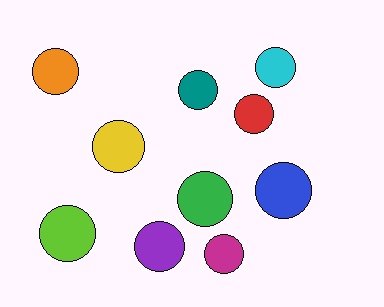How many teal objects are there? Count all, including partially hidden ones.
There is 1 teal object.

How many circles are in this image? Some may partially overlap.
There are 10 circles.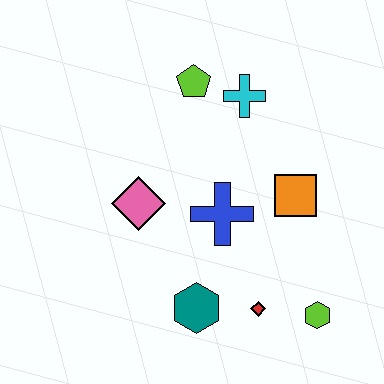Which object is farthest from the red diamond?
The lime pentagon is farthest from the red diamond.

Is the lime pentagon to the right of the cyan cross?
No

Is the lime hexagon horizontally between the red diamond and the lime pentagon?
No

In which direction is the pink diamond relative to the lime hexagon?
The pink diamond is to the left of the lime hexagon.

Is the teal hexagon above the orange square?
No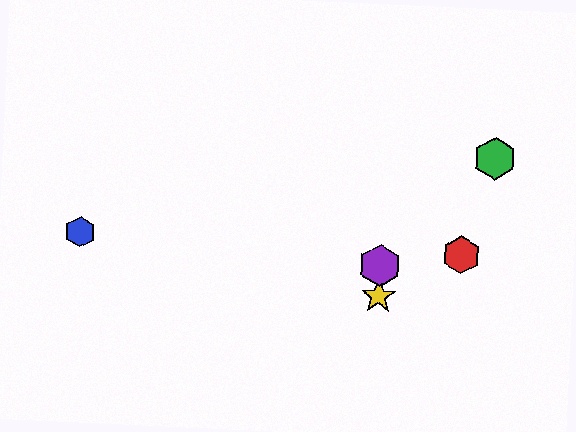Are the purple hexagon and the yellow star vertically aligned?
Yes, both are at x≈380.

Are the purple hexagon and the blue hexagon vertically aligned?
No, the purple hexagon is at x≈380 and the blue hexagon is at x≈80.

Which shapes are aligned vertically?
The yellow star, the purple hexagon are aligned vertically.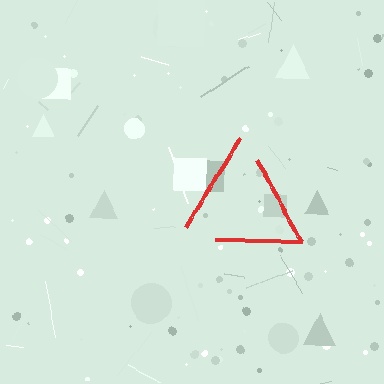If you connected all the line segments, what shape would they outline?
They would outline a triangle.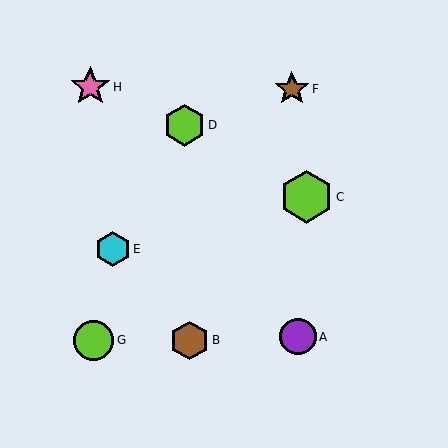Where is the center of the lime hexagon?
The center of the lime hexagon is at (307, 197).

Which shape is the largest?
The lime hexagon (labeled C) is the largest.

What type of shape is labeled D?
Shape D is a lime hexagon.